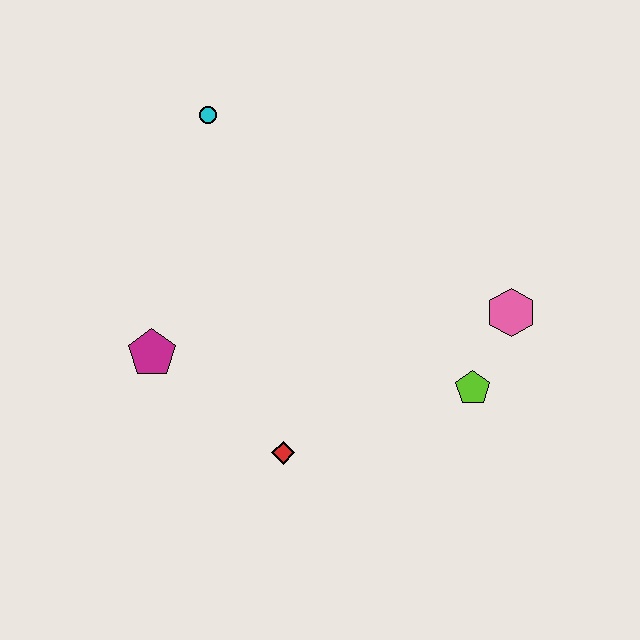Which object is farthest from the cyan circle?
The lime pentagon is farthest from the cyan circle.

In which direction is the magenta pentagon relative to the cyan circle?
The magenta pentagon is below the cyan circle.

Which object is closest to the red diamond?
The magenta pentagon is closest to the red diamond.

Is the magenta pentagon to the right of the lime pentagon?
No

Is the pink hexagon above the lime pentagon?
Yes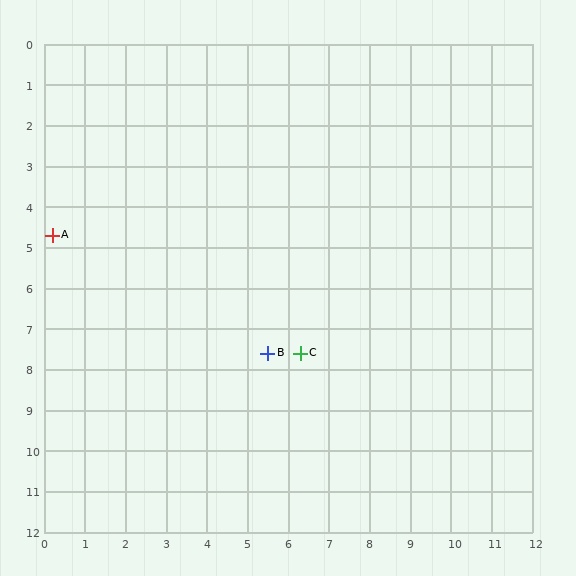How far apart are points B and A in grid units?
Points B and A are about 6.0 grid units apart.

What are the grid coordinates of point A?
Point A is at approximately (0.2, 4.7).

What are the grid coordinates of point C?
Point C is at approximately (6.3, 7.6).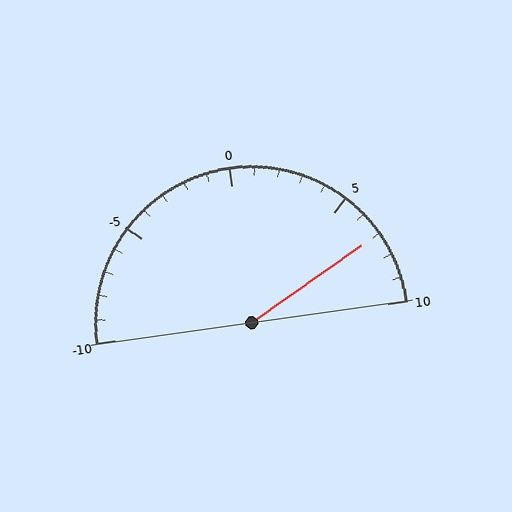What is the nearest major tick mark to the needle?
The nearest major tick mark is 5.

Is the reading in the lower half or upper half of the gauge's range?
The reading is in the upper half of the range (-10 to 10).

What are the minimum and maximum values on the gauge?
The gauge ranges from -10 to 10.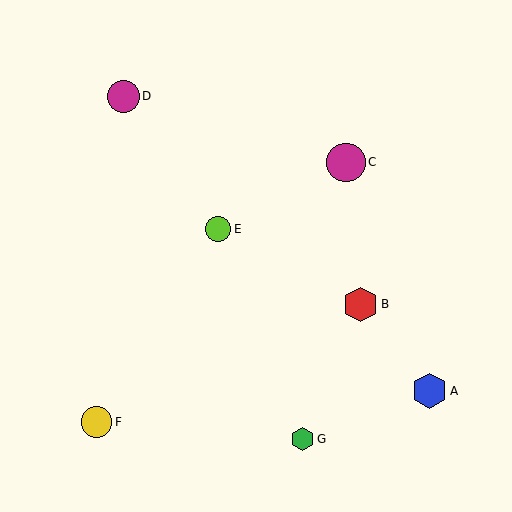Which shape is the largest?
The magenta circle (labeled C) is the largest.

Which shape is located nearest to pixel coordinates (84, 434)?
The yellow circle (labeled F) at (96, 422) is nearest to that location.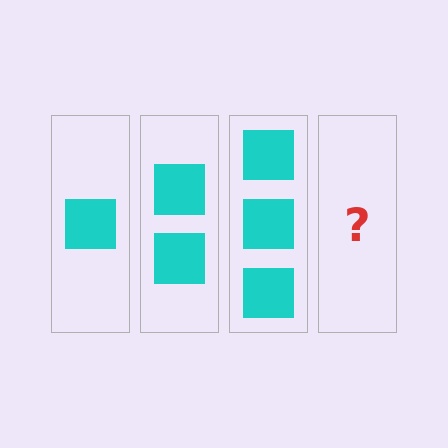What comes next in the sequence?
The next element should be 4 squares.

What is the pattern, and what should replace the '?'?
The pattern is that each step adds one more square. The '?' should be 4 squares.